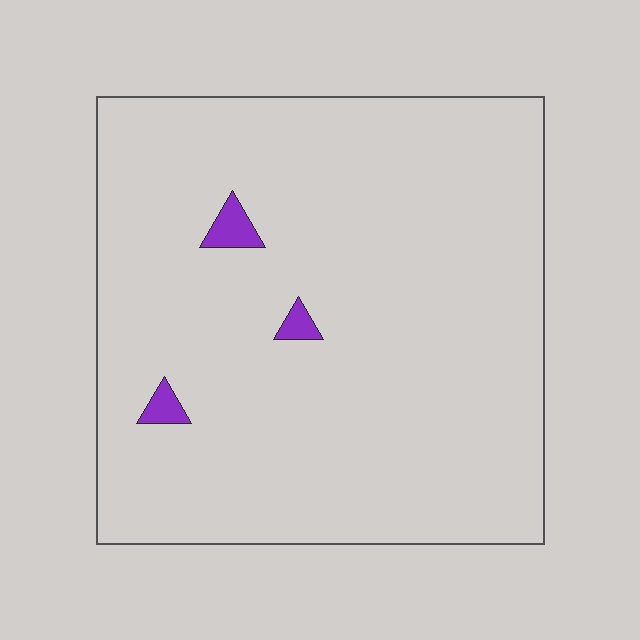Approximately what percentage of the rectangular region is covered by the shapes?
Approximately 0%.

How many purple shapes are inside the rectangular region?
3.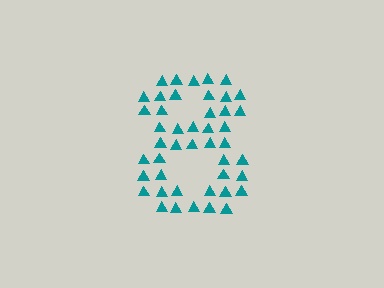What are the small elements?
The small elements are triangles.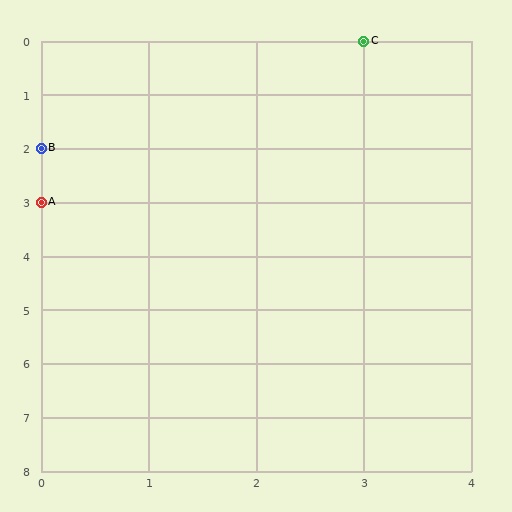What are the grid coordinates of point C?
Point C is at grid coordinates (3, 0).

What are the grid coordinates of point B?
Point B is at grid coordinates (0, 2).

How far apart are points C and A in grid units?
Points C and A are 3 columns and 3 rows apart (about 4.2 grid units diagonally).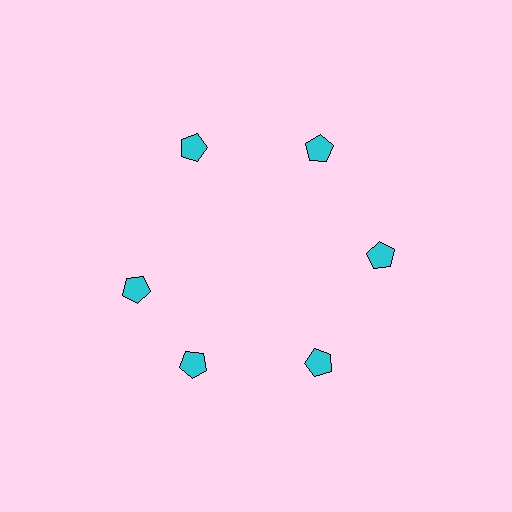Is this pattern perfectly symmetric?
No. The 6 cyan pentagons are arranged in a ring, but one element near the 9 o'clock position is rotated out of alignment along the ring, breaking the 6-fold rotational symmetry.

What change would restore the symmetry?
The symmetry would be restored by rotating it back into even spacing with its neighbors so that all 6 pentagons sit at equal angles and equal distance from the center.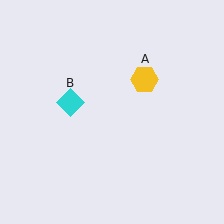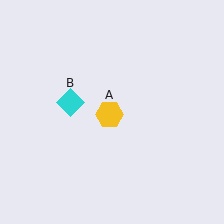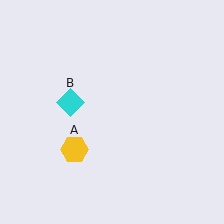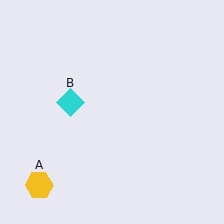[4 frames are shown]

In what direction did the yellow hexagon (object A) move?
The yellow hexagon (object A) moved down and to the left.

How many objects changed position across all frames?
1 object changed position: yellow hexagon (object A).